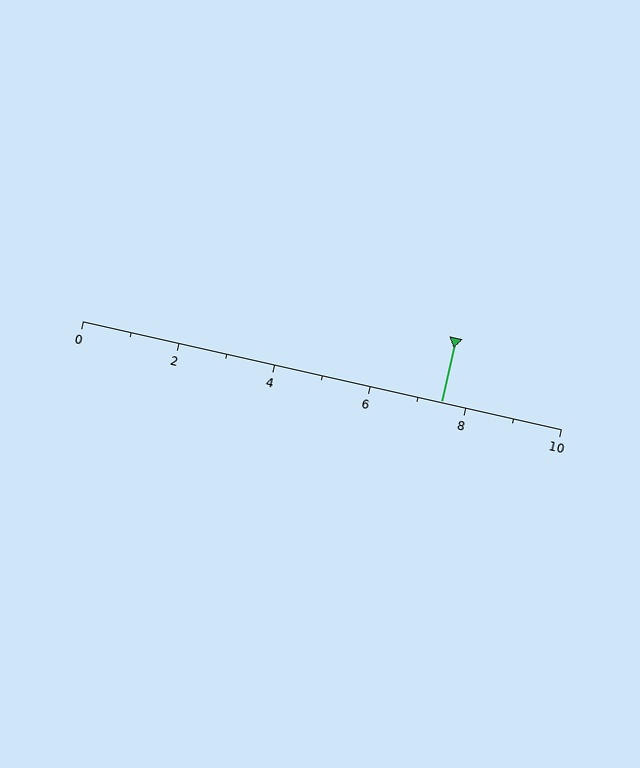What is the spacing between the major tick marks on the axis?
The major ticks are spaced 2 apart.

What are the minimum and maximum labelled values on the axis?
The axis runs from 0 to 10.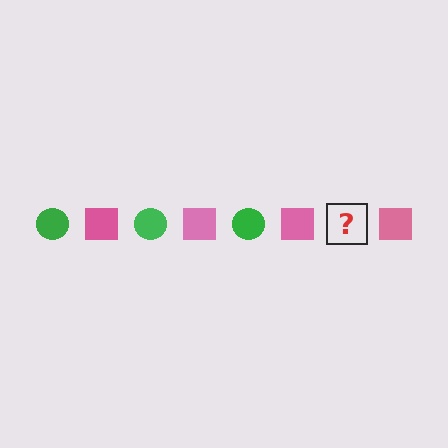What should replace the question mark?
The question mark should be replaced with a green circle.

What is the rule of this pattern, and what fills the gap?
The rule is that the pattern alternates between green circle and pink square. The gap should be filled with a green circle.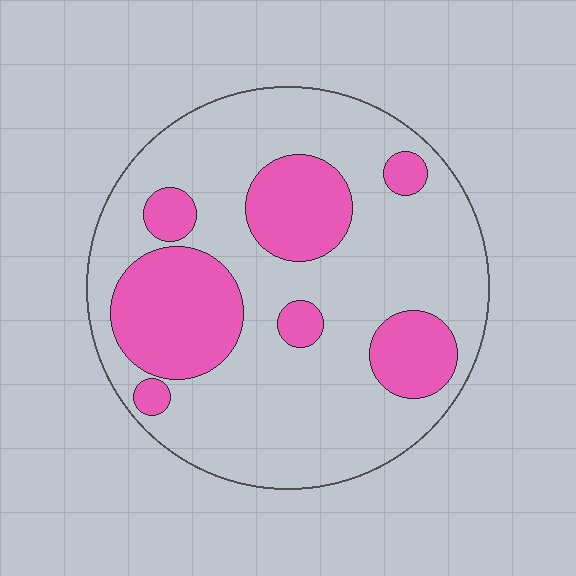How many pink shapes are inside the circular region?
7.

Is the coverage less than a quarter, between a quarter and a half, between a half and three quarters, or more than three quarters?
Between a quarter and a half.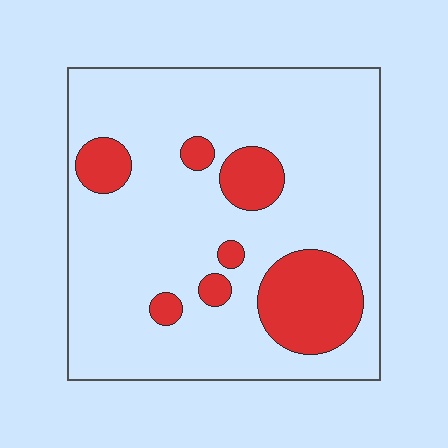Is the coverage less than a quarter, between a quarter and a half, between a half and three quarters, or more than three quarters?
Less than a quarter.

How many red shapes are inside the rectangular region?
7.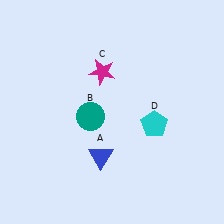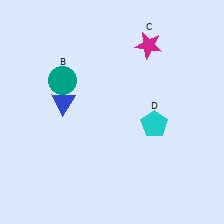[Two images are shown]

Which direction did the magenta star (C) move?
The magenta star (C) moved right.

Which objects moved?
The objects that moved are: the blue triangle (A), the teal circle (B), the magenta star (C).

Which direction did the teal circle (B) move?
The teal circle (B) moved up.